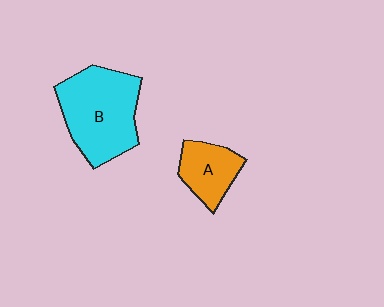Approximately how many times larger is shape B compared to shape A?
Approximately 2.0 times.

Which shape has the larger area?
Shape B (cyan).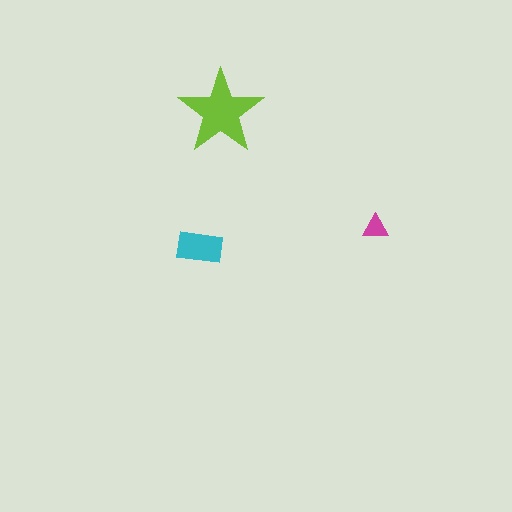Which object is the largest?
The lime star.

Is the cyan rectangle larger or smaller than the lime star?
Smaller.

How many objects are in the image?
There are 3 objects in the image.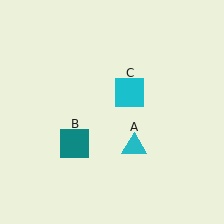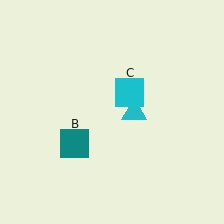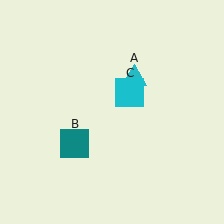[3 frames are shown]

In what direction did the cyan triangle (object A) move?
The cyan triangle (object A) moved up.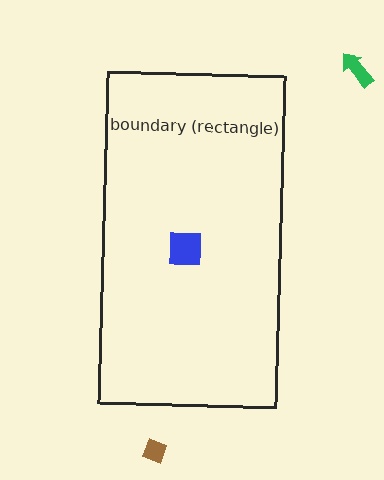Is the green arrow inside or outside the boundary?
Outside.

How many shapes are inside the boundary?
1 inside, 2 outside.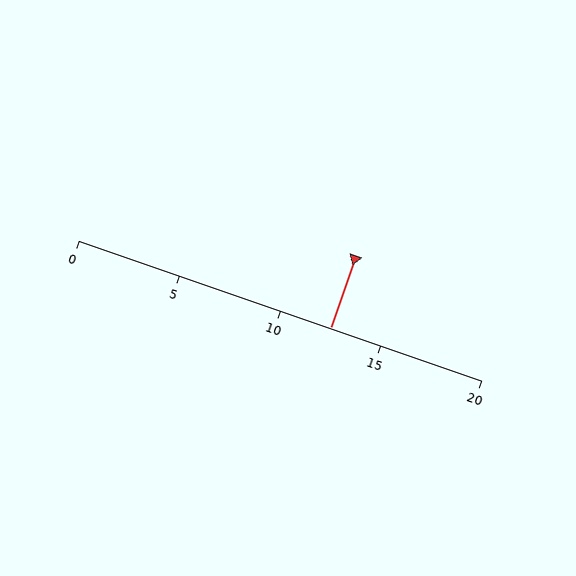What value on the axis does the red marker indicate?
The marker indicates approximately 12.5.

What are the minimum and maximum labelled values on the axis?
The axis runs from 0 to 20.